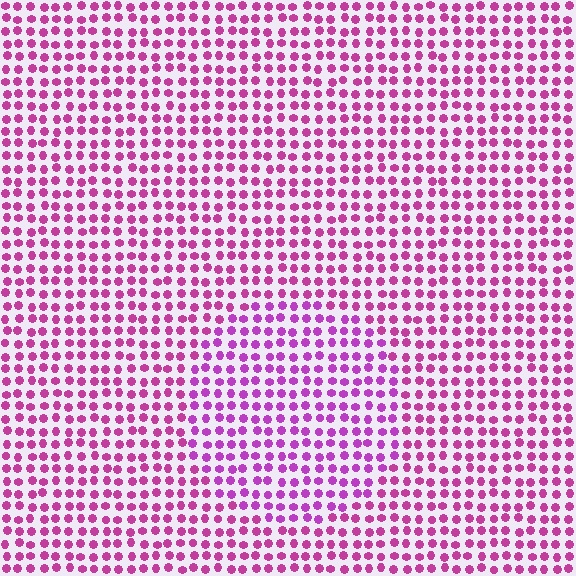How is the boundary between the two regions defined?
The boundary is defined purely by a slight shift in hue (about 21 degrees). Spacing, size, and orientation are identical on both sides.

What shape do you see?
I see a circle.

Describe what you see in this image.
The image is filled with small magenta elements in a uniform arrangement. A circle-shaped region is visible where the elements are tinted to a slightly different hue, forming a subtle color boundary.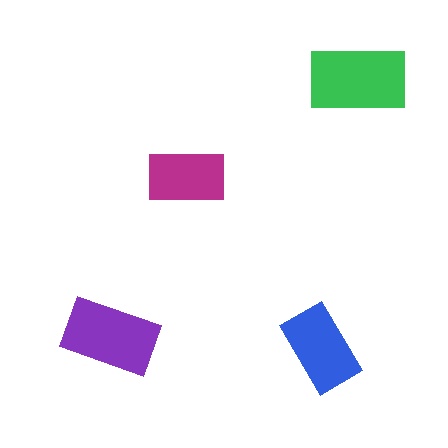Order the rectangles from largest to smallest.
the green one, the purple one, the blue one, the magenta one.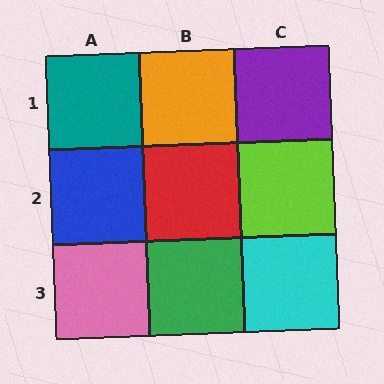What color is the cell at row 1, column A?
Teal.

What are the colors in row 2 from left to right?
Blue, red, lime.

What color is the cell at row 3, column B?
Green.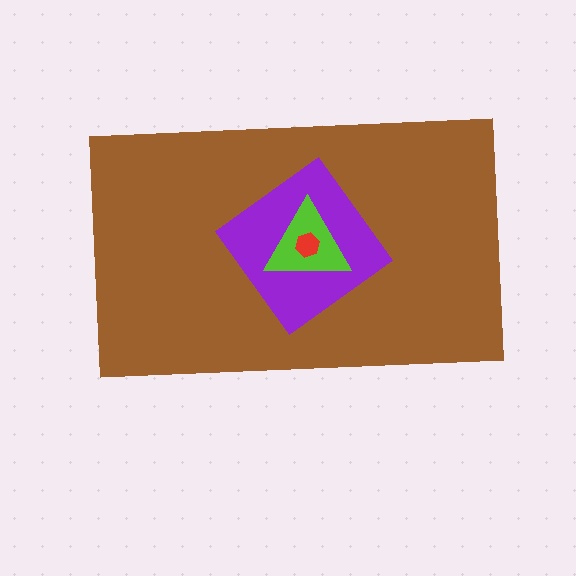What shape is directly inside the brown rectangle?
The purple diamond.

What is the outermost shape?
The brown rectangle.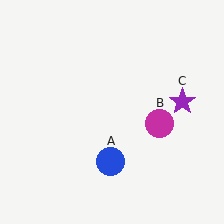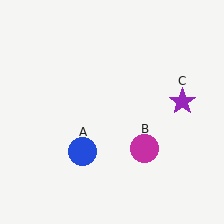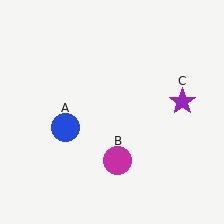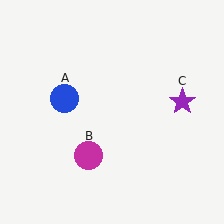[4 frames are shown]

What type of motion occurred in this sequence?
The blue circle (object A), magenta circle (object B) rotated clockwise around the center of the scene.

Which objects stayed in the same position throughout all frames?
Purple star (object C) remained stationary.